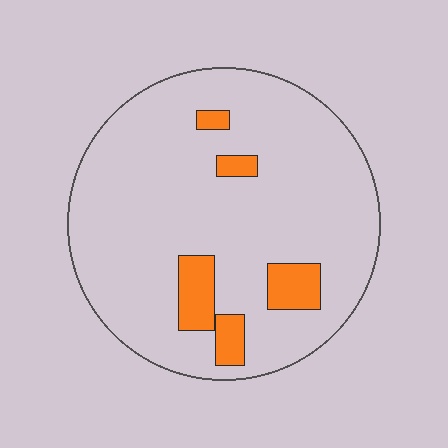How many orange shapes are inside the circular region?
5.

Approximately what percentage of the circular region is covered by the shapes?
Approximately 10%.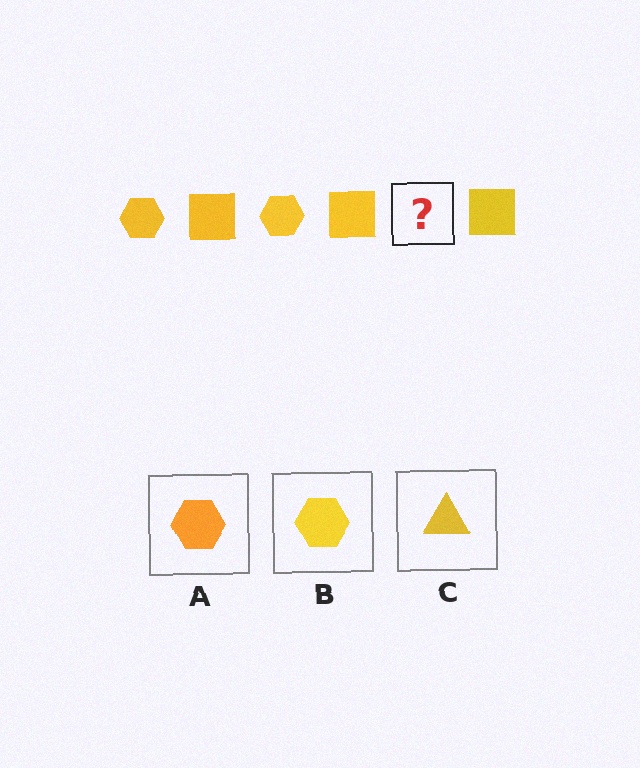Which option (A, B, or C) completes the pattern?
B.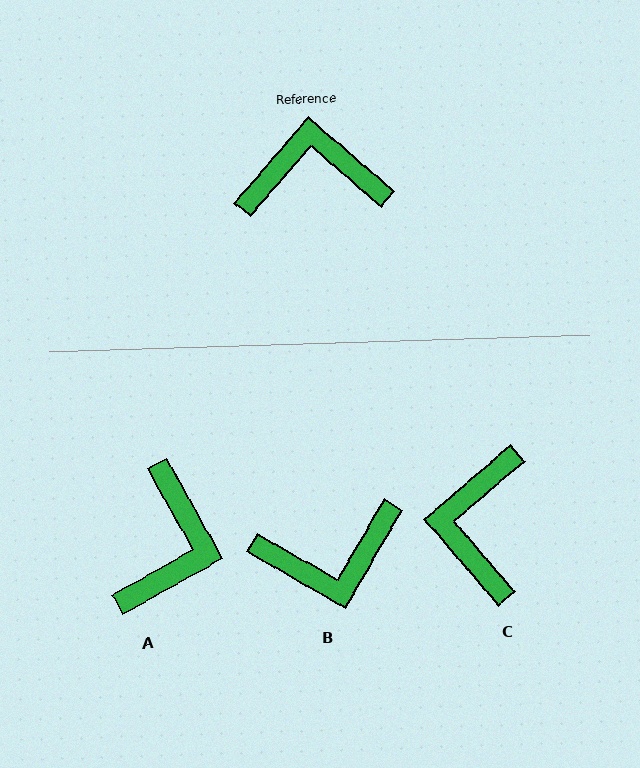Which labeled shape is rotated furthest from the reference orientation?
B, about 169 degrees away.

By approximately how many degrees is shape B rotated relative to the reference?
Approximately 169 degrees clockwise.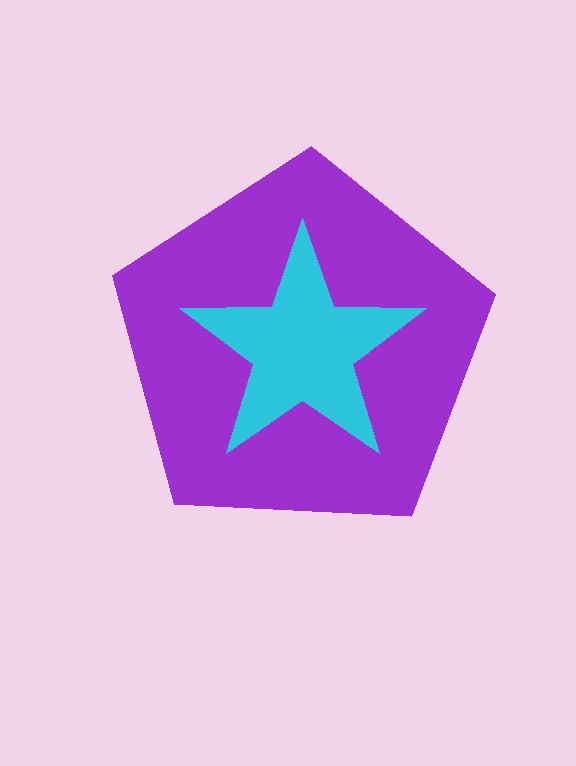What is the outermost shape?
The purple pentagon.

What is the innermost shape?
The cyan star.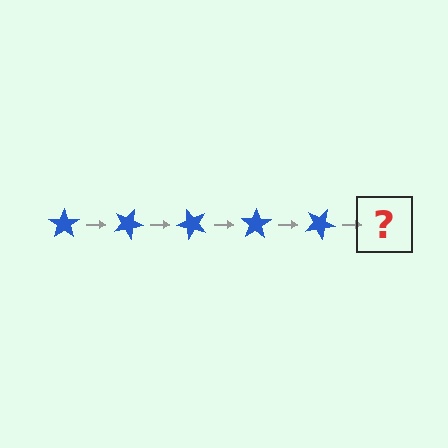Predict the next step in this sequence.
The next step is a blue star rotated 125 degrees.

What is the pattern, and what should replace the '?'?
The pattern is that the star rotates 25 degrees each step. The '?' should be a blue star rotated 125 degrees.